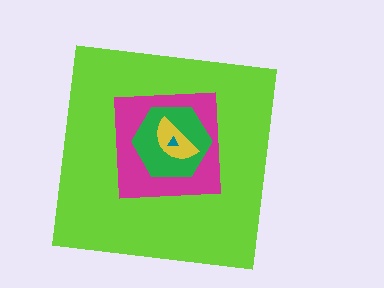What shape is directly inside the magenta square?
The green hexagon.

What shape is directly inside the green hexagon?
The yellow semicircle.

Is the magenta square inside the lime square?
Yes.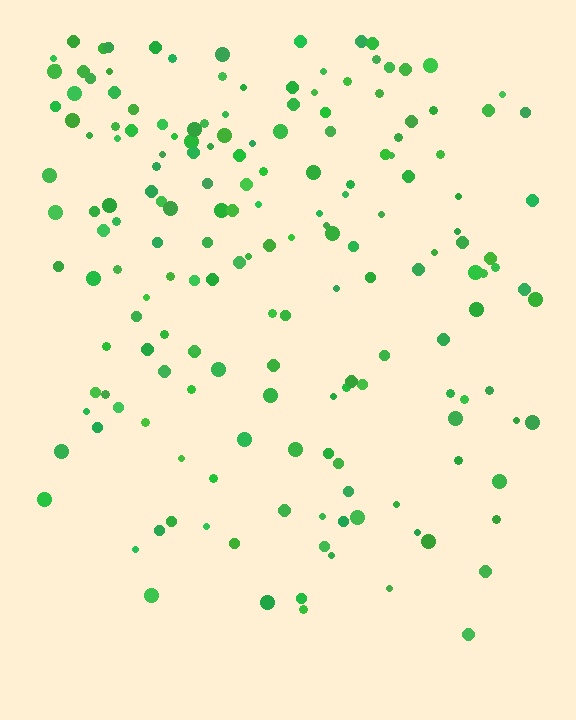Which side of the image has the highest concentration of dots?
The top.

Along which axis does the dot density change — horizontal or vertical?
Vertical.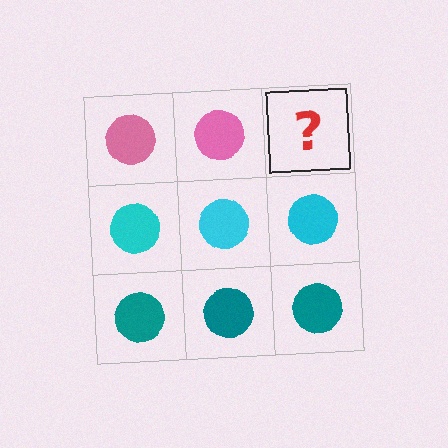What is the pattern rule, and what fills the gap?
The rule is that each row has a consistent color. The gap should be filled with a pink circle.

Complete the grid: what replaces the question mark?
The question mark should be replaced with a pink circle.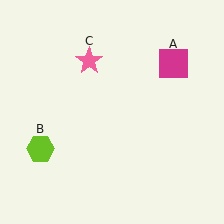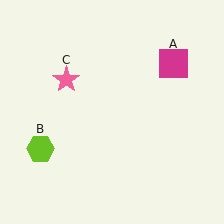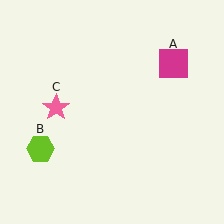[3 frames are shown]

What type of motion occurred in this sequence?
The pink star (object C) rotated counterclockwise around the center of the scene.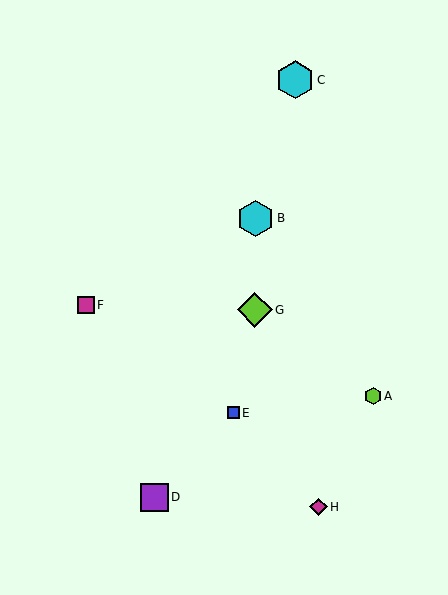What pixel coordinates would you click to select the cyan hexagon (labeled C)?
Click at (295, 80) to select the cyan hexagon C.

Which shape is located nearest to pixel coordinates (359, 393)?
The lime hexagon (labeled A) at (373, 396) is nearest to that location.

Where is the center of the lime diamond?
The center of the lime diamond is at (255, 310).